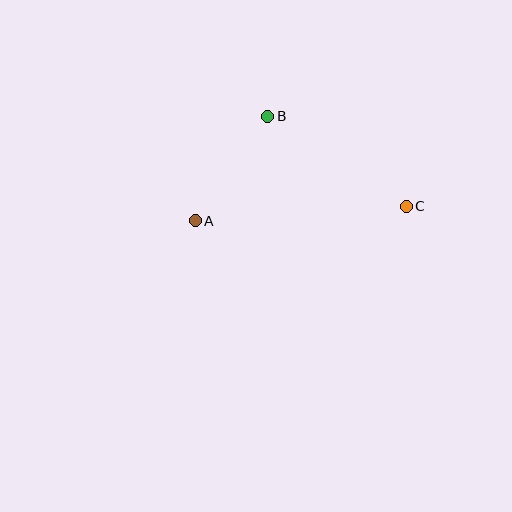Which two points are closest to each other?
Points A and B are closest to each other.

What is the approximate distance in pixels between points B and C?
The distance between B and C is approximately 165 pixels.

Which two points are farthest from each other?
Points A and C are farthest from each other.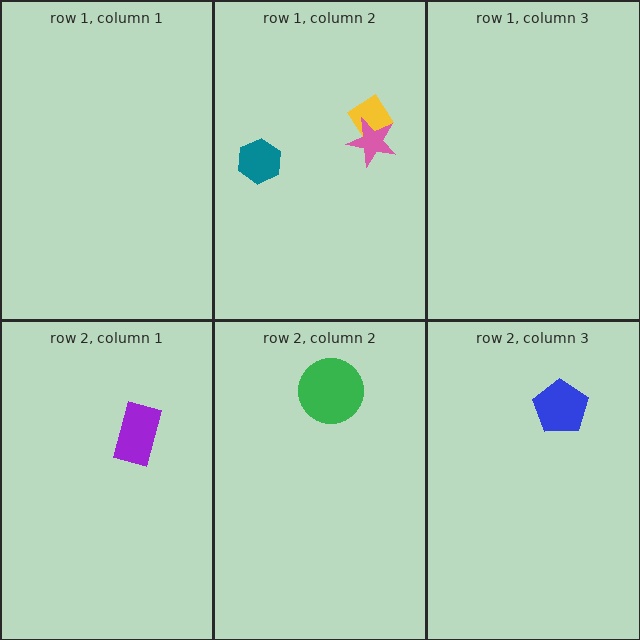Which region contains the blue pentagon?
The row 2, column 3 region.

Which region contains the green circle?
The row 2, column 2 region.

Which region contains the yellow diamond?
The row 1, column 2 region.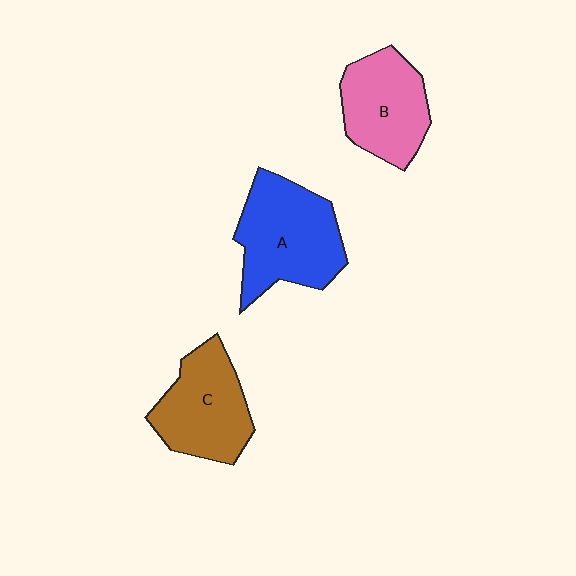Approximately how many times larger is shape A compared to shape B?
Approximately 1.3 times.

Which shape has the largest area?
Shape A (blue).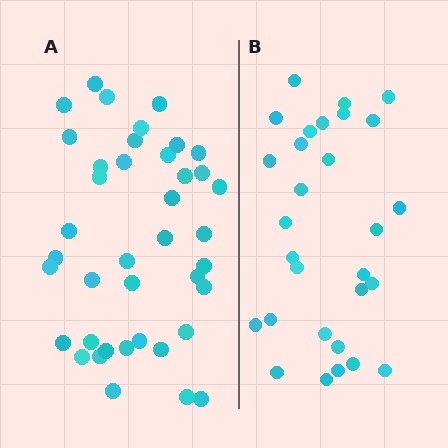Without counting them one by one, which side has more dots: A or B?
Region A (the left region) has more dots.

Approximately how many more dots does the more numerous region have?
Region A has roughly 12 or so more dots than region B.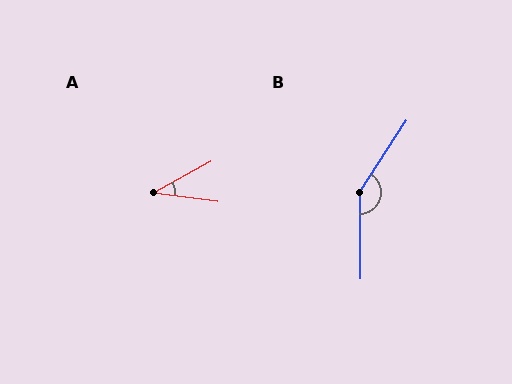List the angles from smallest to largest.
A (36°), B (146°).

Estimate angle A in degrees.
Approximately 36 degrees.